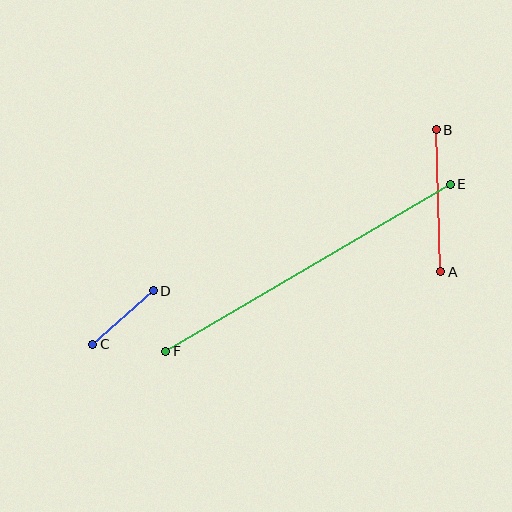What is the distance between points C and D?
The distance is approximately 81 pixels.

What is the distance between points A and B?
The distance is approximately 142 pixels.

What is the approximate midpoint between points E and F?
The midpoint is at approximately (308, 268) pixels.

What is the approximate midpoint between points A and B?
The midpoint is at approximately (439, 201) pixels.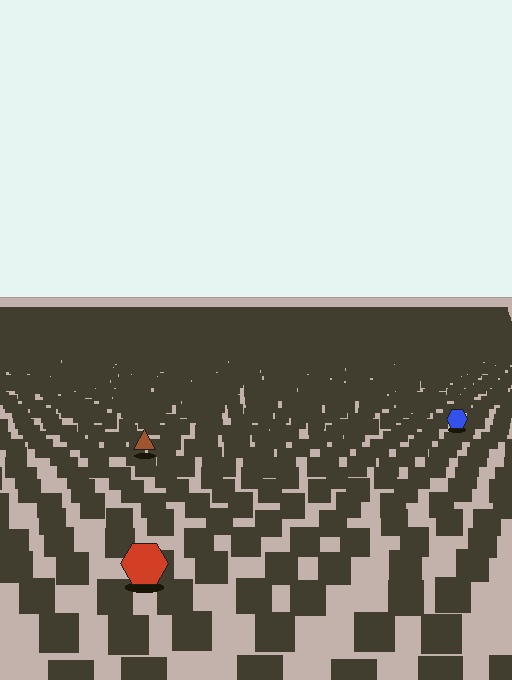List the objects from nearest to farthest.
From nearest to farthest: the red hexagon, the brown triangle, the blue hexagon.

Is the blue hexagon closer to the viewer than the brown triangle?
No. The brown triangle is closer — you can tell from the texture gradient: the ground texture is coarser near it.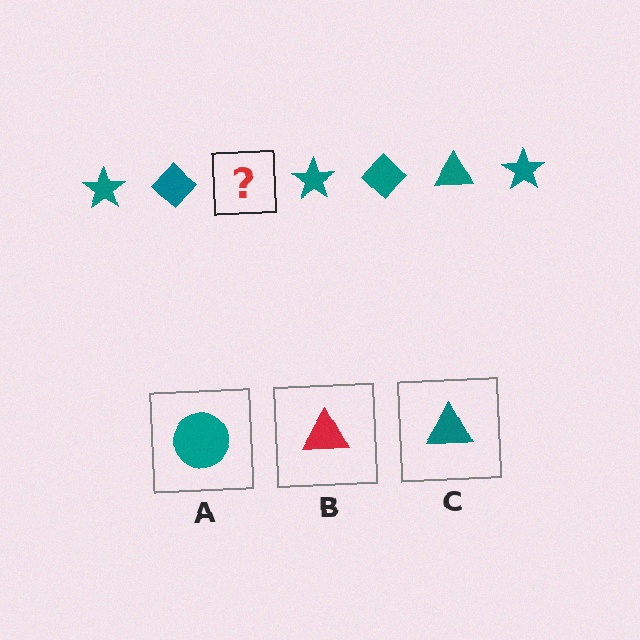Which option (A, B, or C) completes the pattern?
C.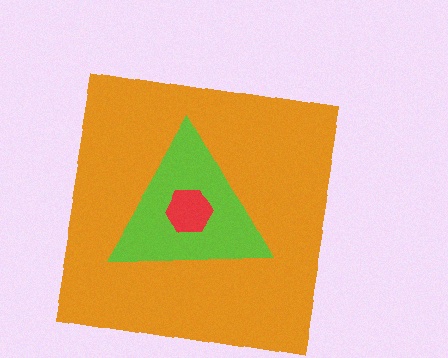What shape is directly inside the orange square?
The lime triangle.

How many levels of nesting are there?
3.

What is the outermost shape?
The orange square.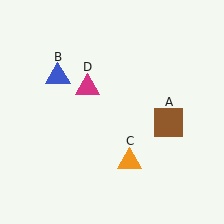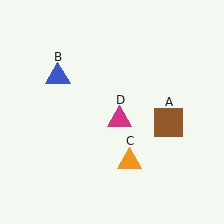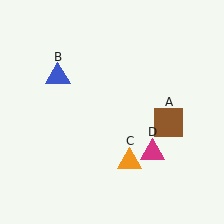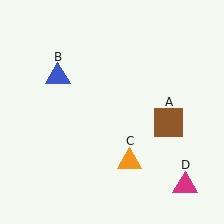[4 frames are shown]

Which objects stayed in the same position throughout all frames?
Brown square (object A) and blue triangle (object B) and orange triangle (object C) remained stationary.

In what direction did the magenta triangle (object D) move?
The magenta triangle (object D) moved down and to the right.